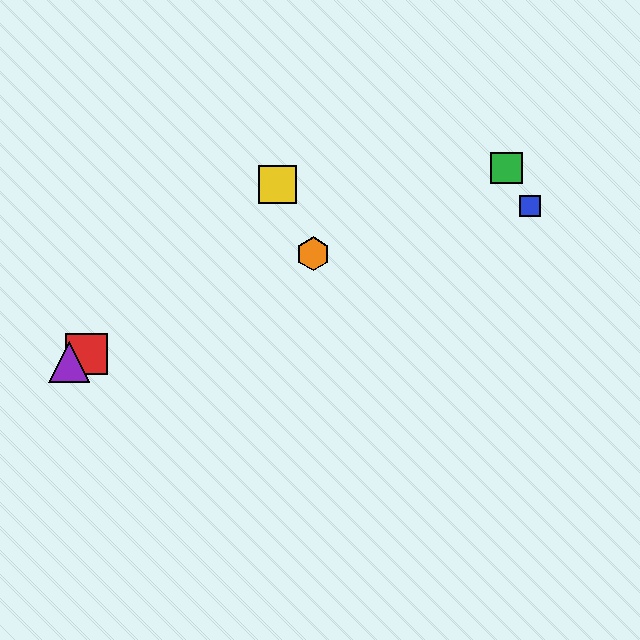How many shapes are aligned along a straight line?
4 shapes (the red square, the green square, the purple triangle, the orange hexagon) are aligned along a straight line.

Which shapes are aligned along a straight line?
The red square, the green square, the purple triangle, the orange hexagon are aligned along a straight line.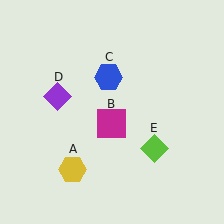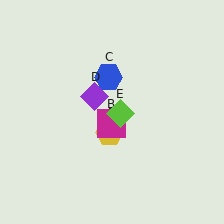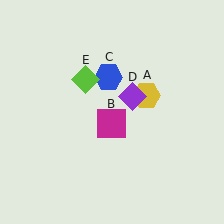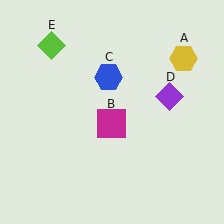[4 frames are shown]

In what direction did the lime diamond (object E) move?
The lime diamond (object E) moved up and to the left.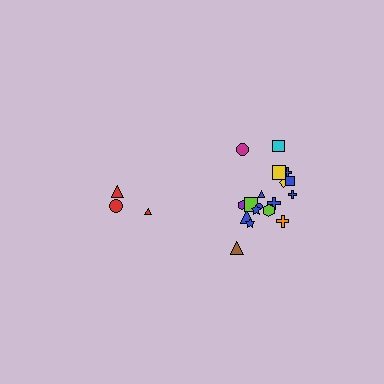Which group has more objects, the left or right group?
The right group.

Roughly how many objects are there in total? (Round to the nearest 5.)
Roughly 20 objects in total.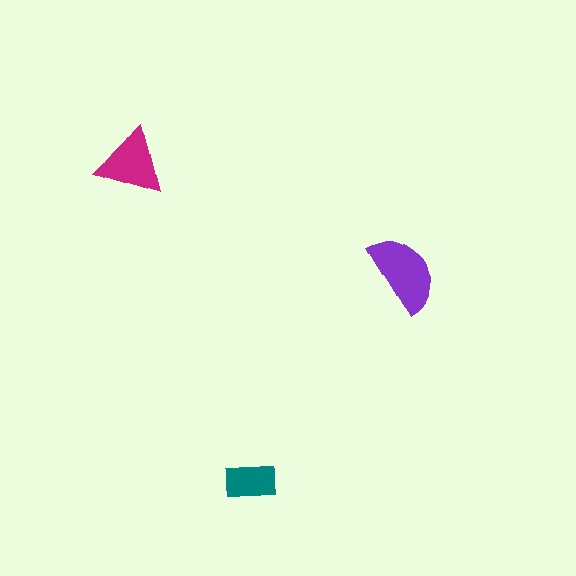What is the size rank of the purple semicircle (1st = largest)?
1st.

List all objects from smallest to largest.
The teal rectangle, the magenta triangle, the purple semicircle.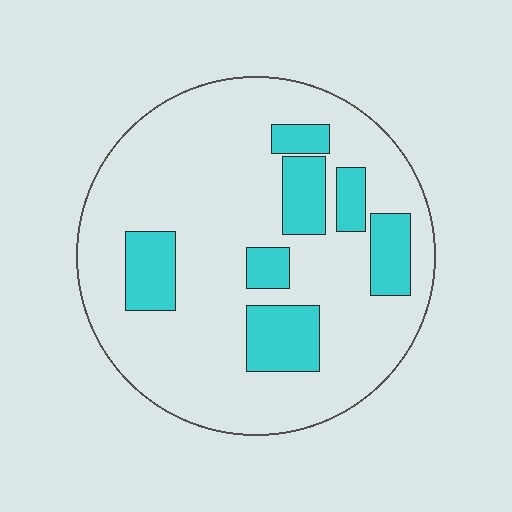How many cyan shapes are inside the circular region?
7.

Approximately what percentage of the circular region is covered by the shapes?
Approximately 20%.